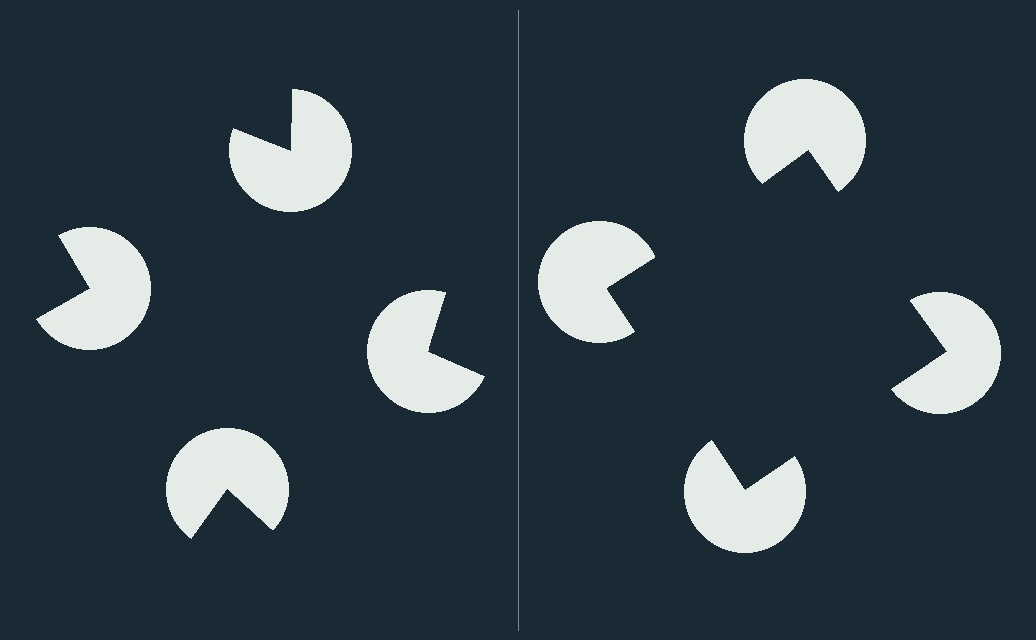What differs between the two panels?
The pac-man discs are positioned identically on both sides; only the wedge orientations differ. On the right they align to a square; on the left they are misaligned.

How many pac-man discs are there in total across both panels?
8 — 4 on each side.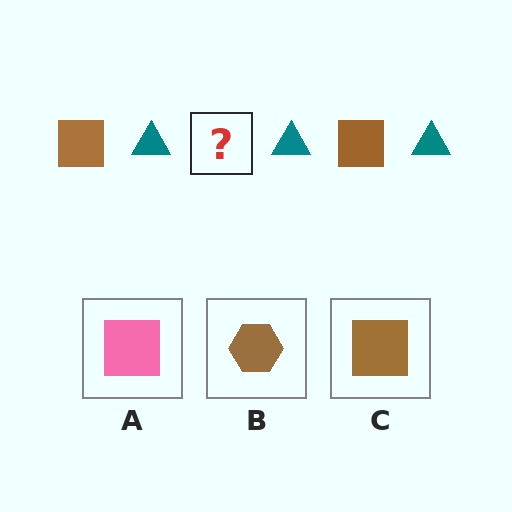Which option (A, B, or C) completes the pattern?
C.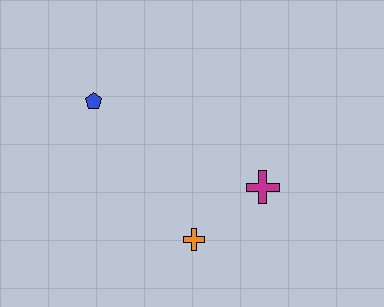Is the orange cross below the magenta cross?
Yes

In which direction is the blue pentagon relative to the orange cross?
The blue pentagon is above the orange cross.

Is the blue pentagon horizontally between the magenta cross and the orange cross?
No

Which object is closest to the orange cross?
The magenta cross is closest to the orange cross.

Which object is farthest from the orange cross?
The blue pentagon is farthest from the orange cross.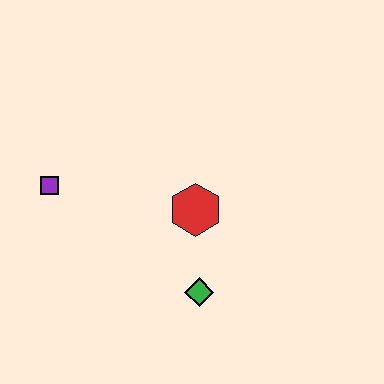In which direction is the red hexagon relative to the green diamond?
The red hexagon is above the green diamond.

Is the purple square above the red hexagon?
Yes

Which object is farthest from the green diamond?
The purple square is farthest from the green diamond.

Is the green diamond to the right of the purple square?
Yes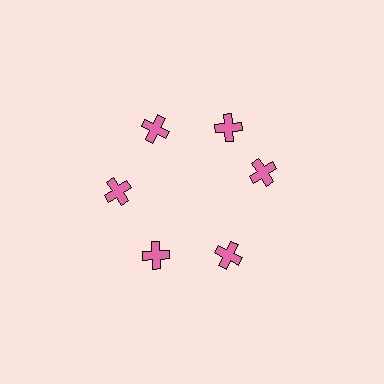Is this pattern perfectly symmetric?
No. The 6 pink crosses are arranged in a ring, but one element near the 3 o'clock position is rotated out of alignment along the ring, breaking the 6-fold rotational symmetry.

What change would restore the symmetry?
The symmetry would be restored by rotating it back into even spacing with its neighbors so that all 6 crosses sit at equal angles and equal distance from the center.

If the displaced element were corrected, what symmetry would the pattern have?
It would have 6-fold rotational symmetry — the pattern would map onto itself every 60 degrees.